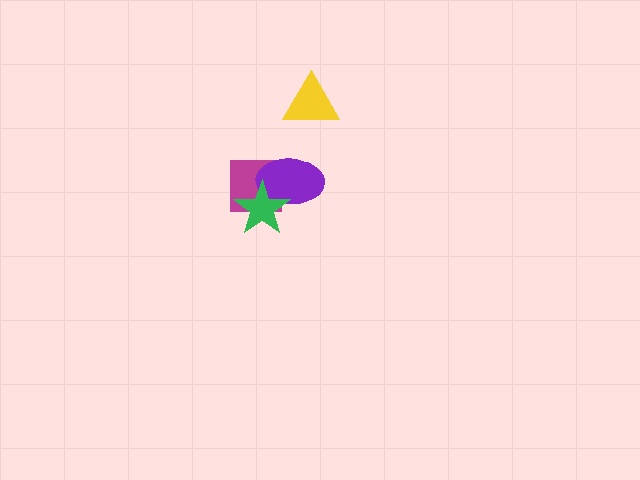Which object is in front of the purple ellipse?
The green star is in front of the purple ellipse.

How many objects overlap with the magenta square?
2 objects overlap with the magenta square.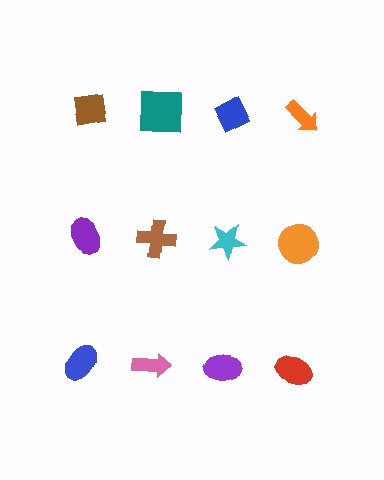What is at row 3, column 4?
A red ellipse.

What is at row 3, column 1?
A blue ellipse.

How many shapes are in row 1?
4 shapes.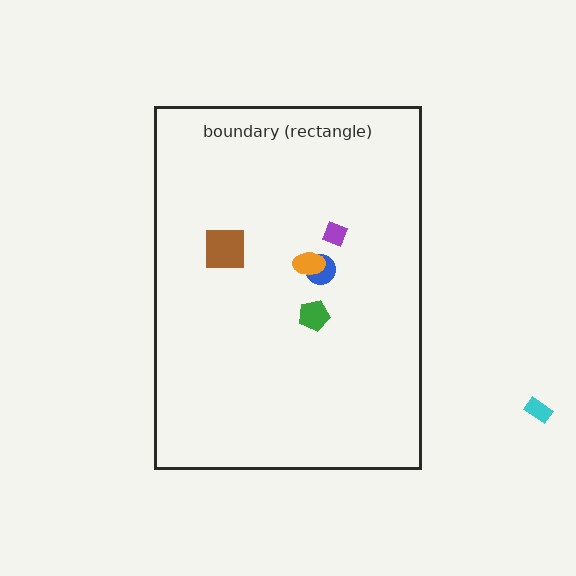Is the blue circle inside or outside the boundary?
Inside.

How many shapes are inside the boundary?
5 inside, 1 outside.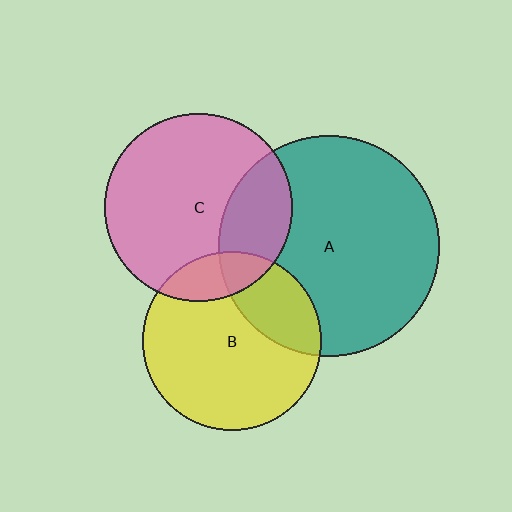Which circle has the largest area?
Circle A (teal).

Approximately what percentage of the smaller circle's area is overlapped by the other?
Approximately 15%.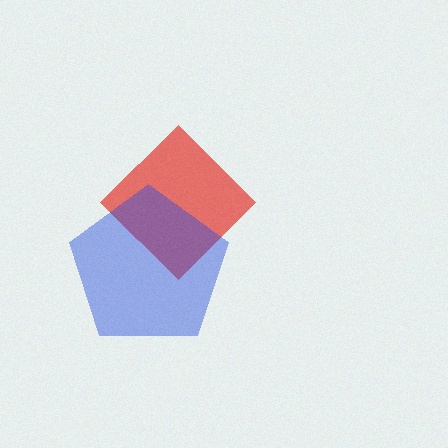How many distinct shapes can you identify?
There are 2 distinct shapes: a red diamond, a blue pentagon.